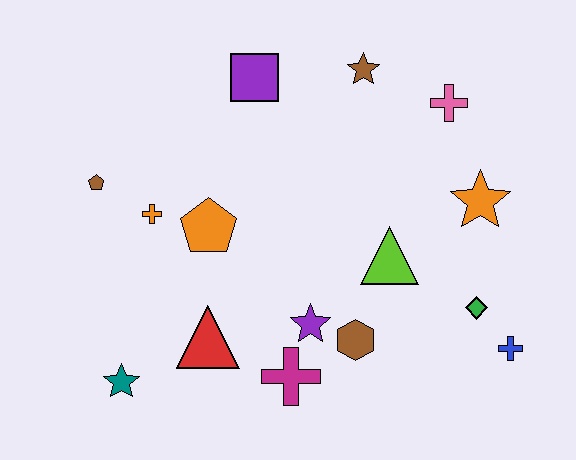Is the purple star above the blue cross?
Yes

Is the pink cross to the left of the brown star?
No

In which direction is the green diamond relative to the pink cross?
The green diamond is below the pink cross.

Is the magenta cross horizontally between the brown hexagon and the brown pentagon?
Yes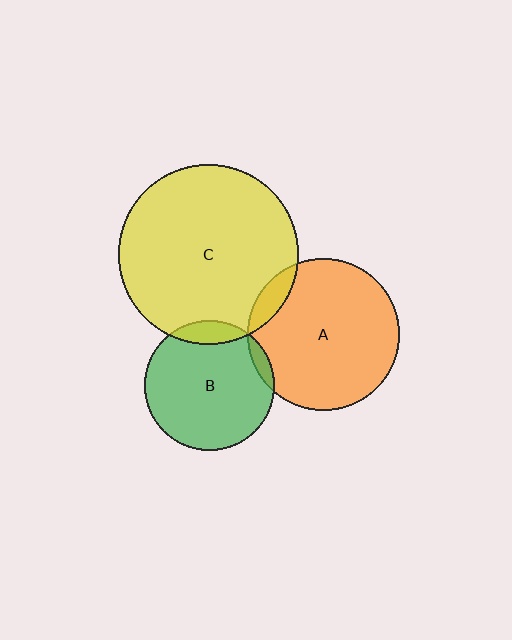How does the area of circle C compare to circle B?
Approximately 1.9 times.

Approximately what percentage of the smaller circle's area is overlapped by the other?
Approximately 10%.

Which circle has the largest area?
Circle C (yellow).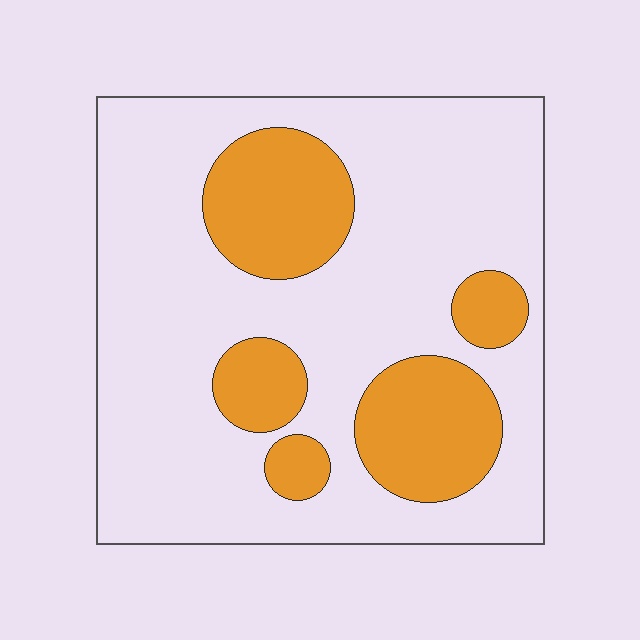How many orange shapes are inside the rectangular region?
5.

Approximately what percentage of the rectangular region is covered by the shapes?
Approximately 25%.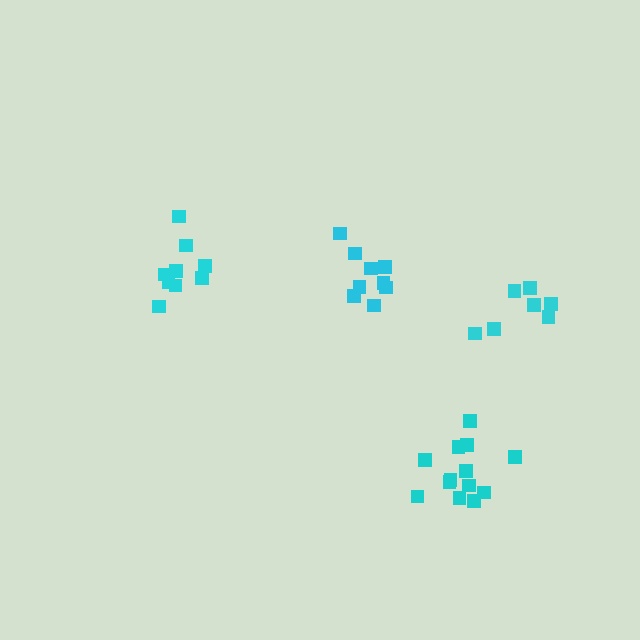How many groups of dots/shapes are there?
There are 4 groups.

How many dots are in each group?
Group 1: 9 dots, Group 2: 7 dots, Group 3: 13 dots, Group 4: 9 dots (38 total).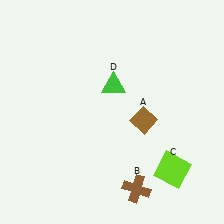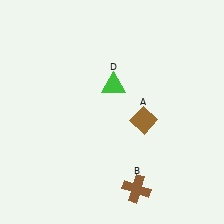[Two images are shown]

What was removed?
The lime square (C) was removed in Image 2.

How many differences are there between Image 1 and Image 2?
There is 1 difference between the two images.